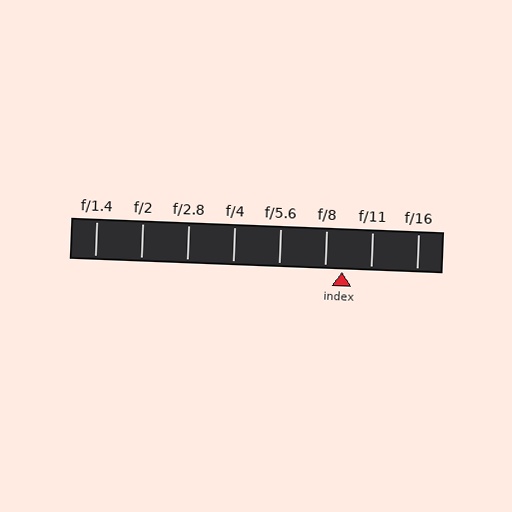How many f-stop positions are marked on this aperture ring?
There are 8 f-stop positions marked.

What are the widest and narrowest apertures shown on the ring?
The widest aperture shown is f/1.4 and the narrowest is f/16.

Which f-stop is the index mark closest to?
The index mark is closest to f/8.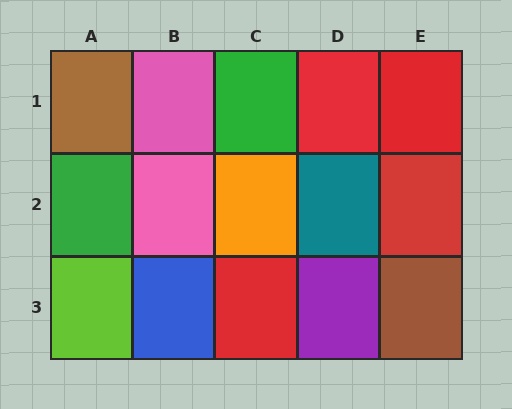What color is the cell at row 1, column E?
Red.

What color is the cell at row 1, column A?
Brown.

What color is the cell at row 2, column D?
Teal.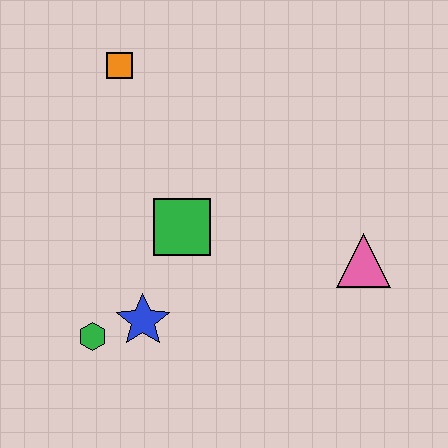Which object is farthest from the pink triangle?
The orange square is farthest from the pink triangle.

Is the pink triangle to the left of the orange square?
No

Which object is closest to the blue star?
The green hexagon is closest to the blue star.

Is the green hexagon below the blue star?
Yes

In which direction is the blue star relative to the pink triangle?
The blue star is to the left of the pink triangle.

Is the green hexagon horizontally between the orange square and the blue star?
No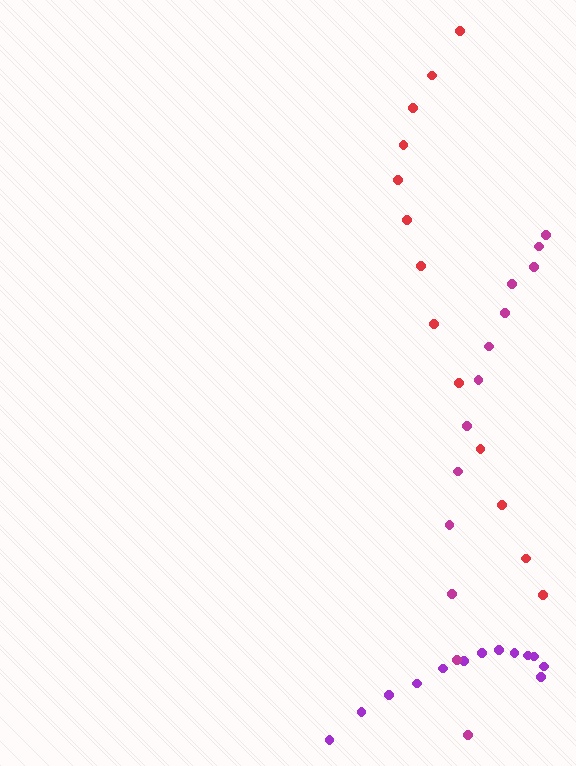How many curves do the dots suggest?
There are 3 distinct paths.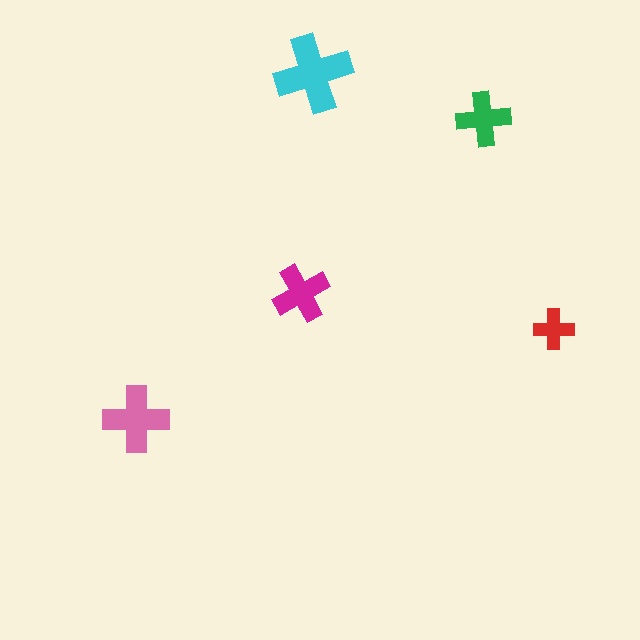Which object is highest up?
The cyan cross is topmost.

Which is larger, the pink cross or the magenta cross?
The pink one.